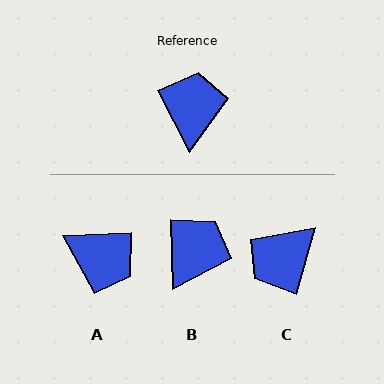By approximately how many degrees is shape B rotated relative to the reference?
Approximately 26 degrees clockwise.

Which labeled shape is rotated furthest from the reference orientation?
C, about 137 degrees away.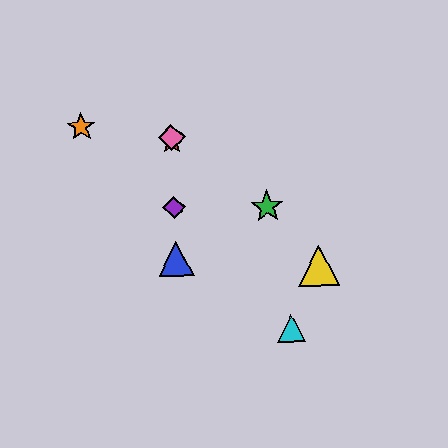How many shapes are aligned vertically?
4 shapes (the red star, the blue triangle, the purple diamond, the pink diamond) are aligned vertically.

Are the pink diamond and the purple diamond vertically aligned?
Yes, both are at x≈172.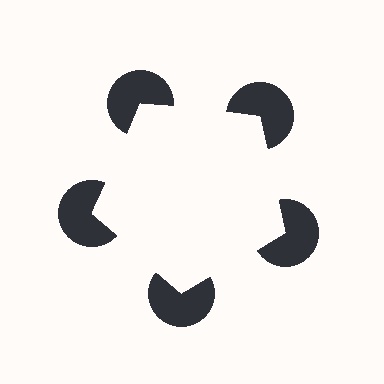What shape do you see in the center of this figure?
An illusory pentagon — its edges are inferred from the aligned wedge cuts in the pac-man discs, not physically drawn.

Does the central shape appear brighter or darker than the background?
It typically appears slightly brighter than the background, even though no actual brightness change is drawn.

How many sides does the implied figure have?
5 sides.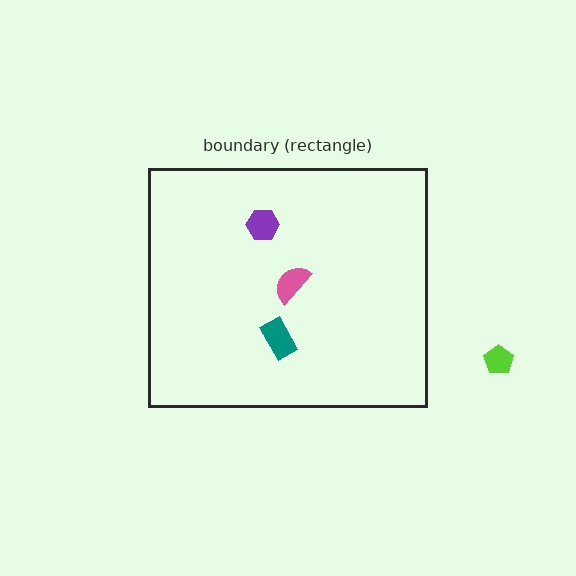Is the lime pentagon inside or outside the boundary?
Outside.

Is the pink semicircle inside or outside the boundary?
Inside.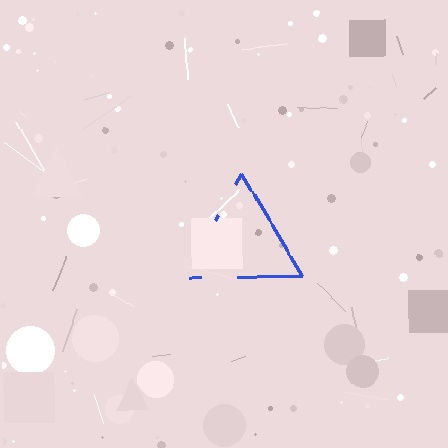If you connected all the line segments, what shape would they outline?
They would outline a triangle.